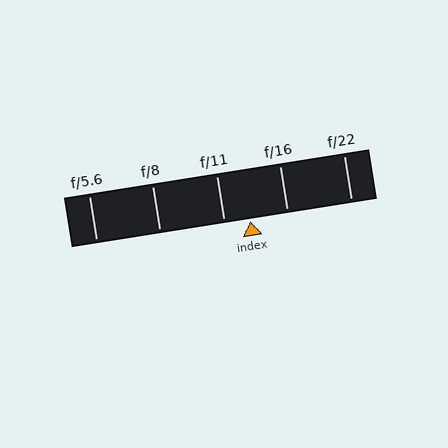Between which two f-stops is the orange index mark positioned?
The index mark is between f/11 and f/16.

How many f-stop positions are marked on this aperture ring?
There are 5 f-stop positions marked.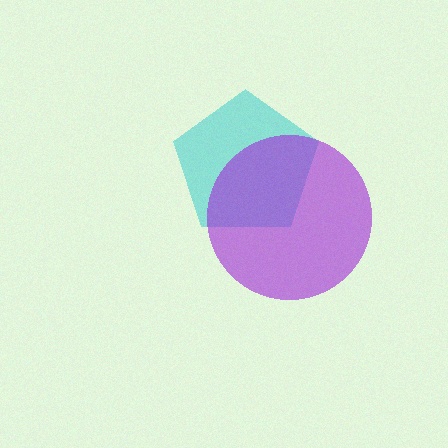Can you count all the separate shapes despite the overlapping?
Yes, there are 2 separate shapes.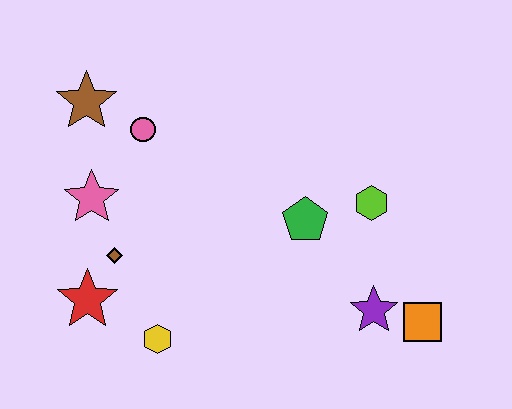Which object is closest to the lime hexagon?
The green pentagon is closest to the lime hexagon.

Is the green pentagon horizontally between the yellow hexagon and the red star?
No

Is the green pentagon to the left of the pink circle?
No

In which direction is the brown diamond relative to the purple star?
The brown diamond is to the left of the purple star.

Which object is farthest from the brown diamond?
The orange square is farthest from the brown diamond.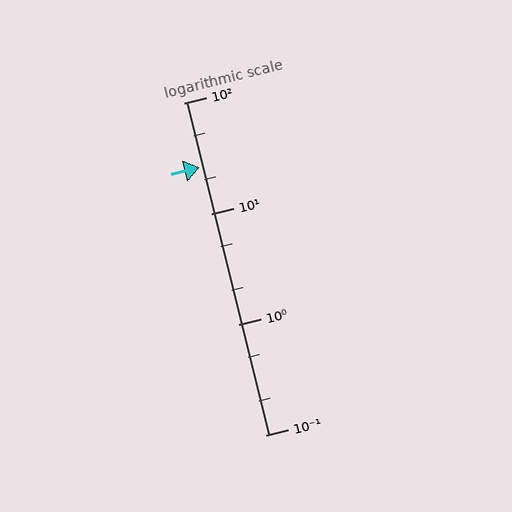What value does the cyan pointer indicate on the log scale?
The pointer indicates approximately 26.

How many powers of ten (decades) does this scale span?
The scale spans 3 decades, from 0.1 to 100.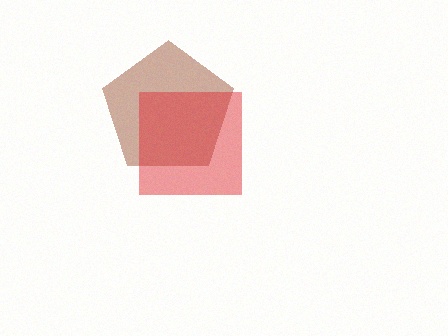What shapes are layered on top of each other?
The layered shapes are: a brown pentagon, a red square.